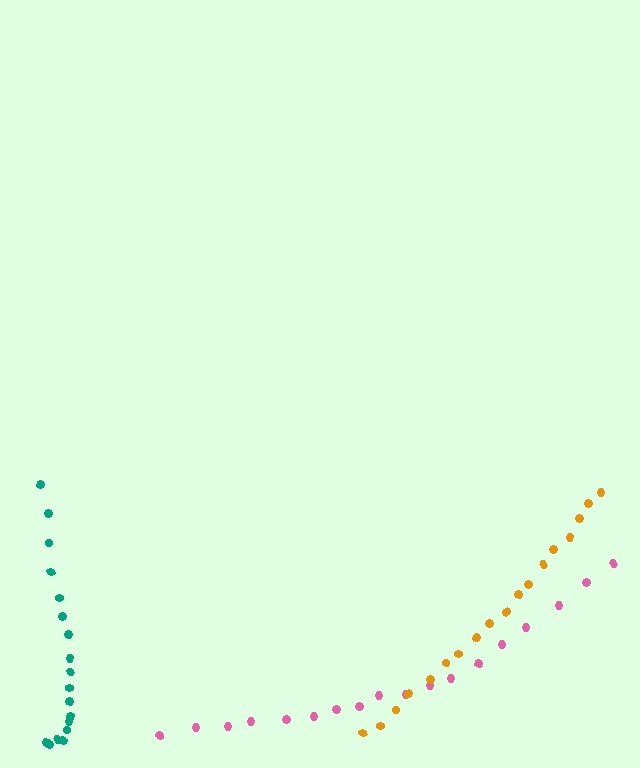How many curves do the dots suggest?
There are 3 distinct paths.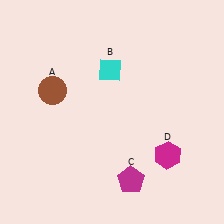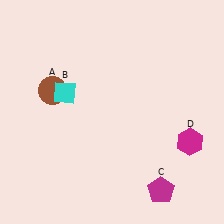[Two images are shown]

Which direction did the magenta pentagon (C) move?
The magenta pentagon (C) moved right.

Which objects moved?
The objects that moved are: the cyan diamond (B), the magenta pentagon (C), the magenta hexagon (D).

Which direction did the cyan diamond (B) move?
The cyan diamond (B) moved left.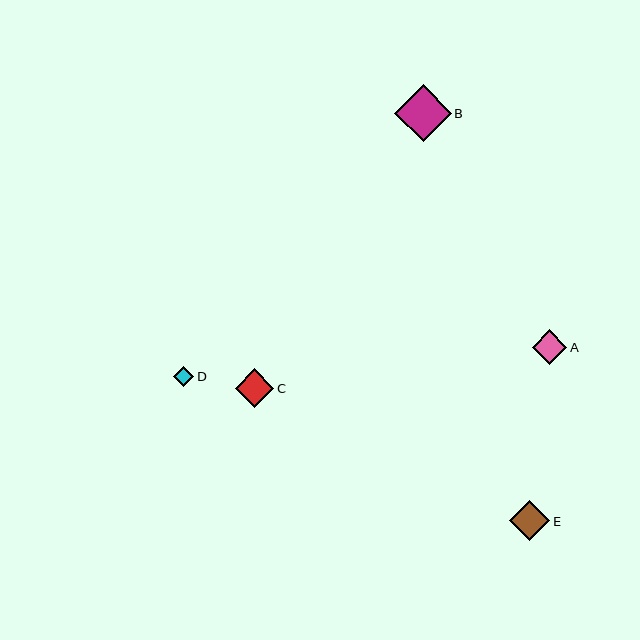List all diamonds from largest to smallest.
From largest to smallest: B, E, C, A, D.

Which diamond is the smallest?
Diamond D is the smallest with a size of approximately 20 pixels.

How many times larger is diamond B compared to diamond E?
Diamond B is approximately 1.4 times the size of diamond E.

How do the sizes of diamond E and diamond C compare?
Diamond E and diamond C are approximately the same size.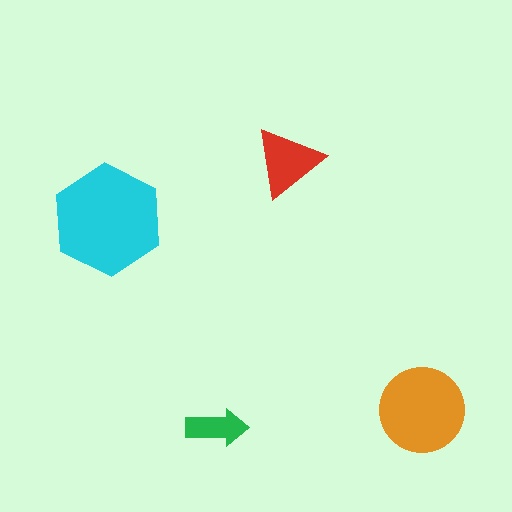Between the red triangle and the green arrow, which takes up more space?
The red triangle.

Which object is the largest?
The cyan hexagon.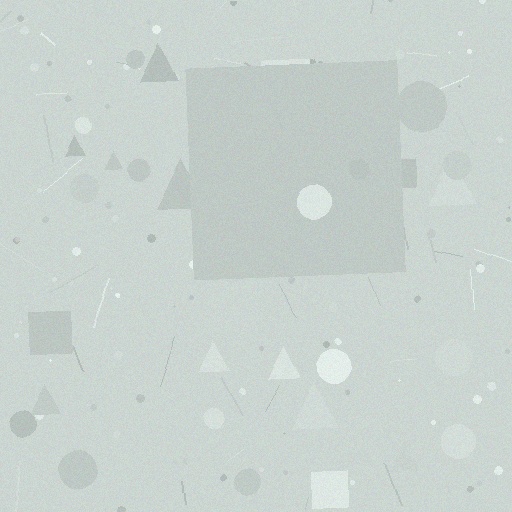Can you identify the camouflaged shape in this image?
The camouflaged shape is a square.